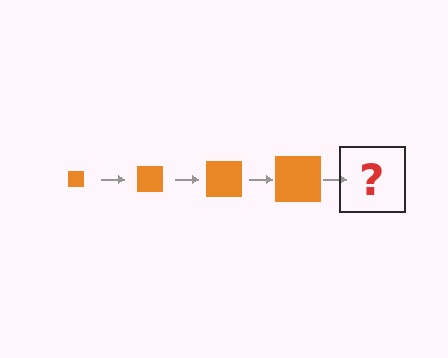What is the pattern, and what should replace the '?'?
The pattern is that the square gets progressively larger each step. The '?' should be an orange square, larger than the previous one.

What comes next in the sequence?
The next element should be an orange square, larger than the previous one.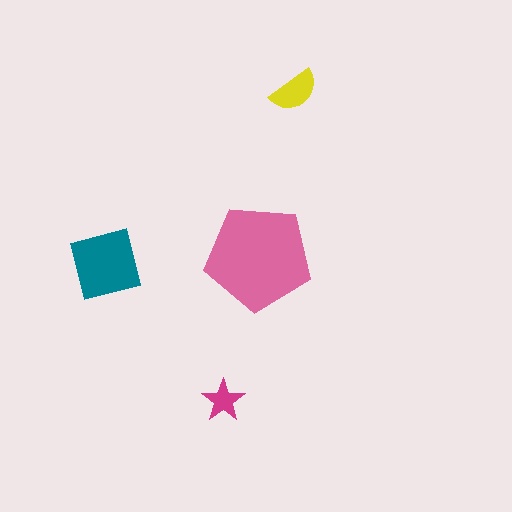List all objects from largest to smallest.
The pink pentagon, the teal square, the yellow semicircle, the magenta star.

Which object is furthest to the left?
The teal square is leftmost.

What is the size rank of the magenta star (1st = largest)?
4th.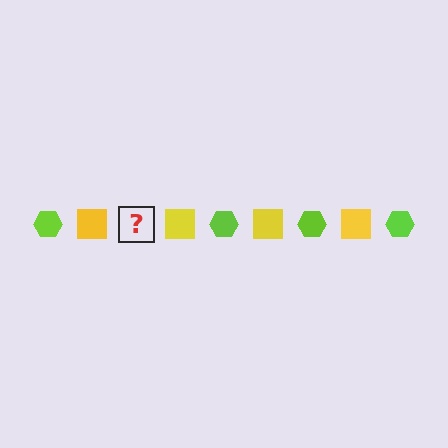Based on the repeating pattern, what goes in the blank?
The blank should be a lime hexagon.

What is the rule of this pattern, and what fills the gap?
The rule is that the pattern alternates between lime hexagon and yellow square. The gap should be filled with a lime hexagon.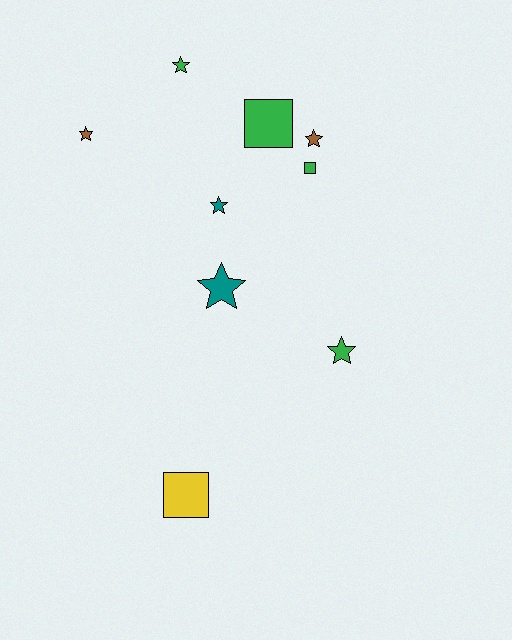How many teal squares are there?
There are no teal squares.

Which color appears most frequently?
Green, with 4 objects.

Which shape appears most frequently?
Star, with 6 objects.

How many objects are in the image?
There are 9 objects.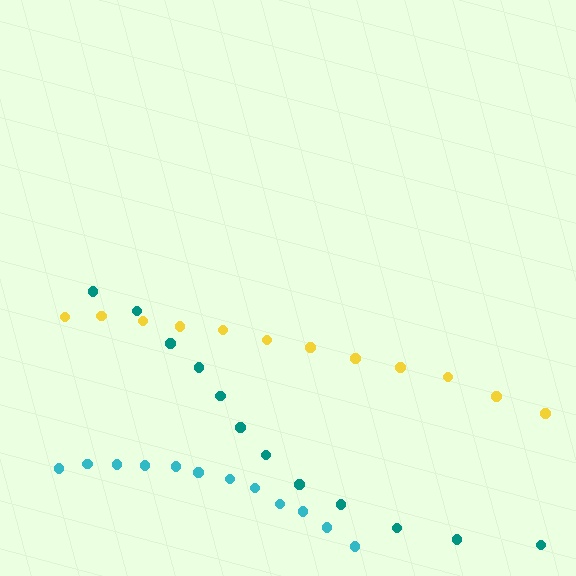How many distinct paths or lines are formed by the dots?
There are 3 distinct paths.